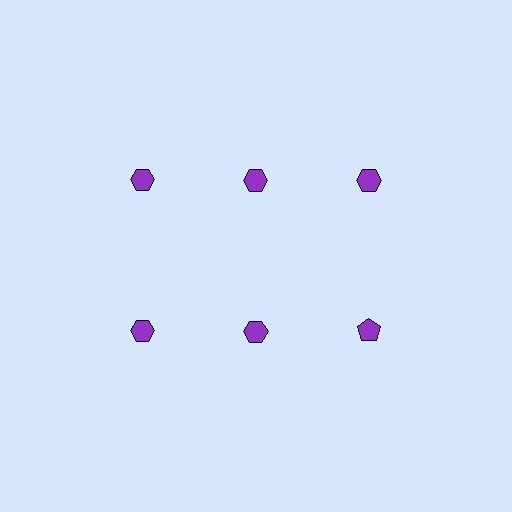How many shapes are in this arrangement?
There are 6 shapes arranged in a grid pattern.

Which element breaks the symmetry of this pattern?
The purple pentagon in the second row, center column breaks the symmetry. All other shapes are purple hexagons.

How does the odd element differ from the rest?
It has a different shape: pentagon instead of hexagon.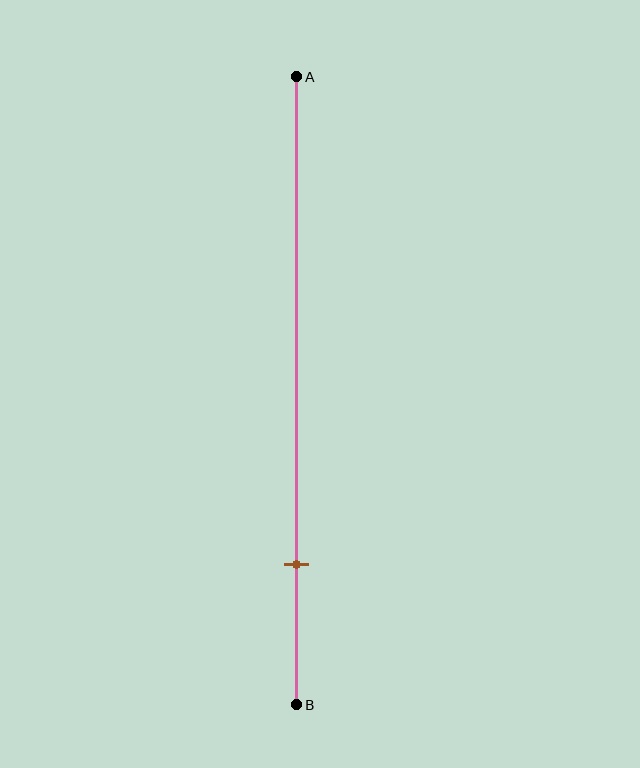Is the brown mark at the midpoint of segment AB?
No, the mark is at about 80% from A, not at the 50% midpoint.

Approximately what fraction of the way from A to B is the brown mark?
The brown mark is approximately 80% of the way from A to B.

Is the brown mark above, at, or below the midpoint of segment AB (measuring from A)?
The brown mark is below the midpoint of segment AB.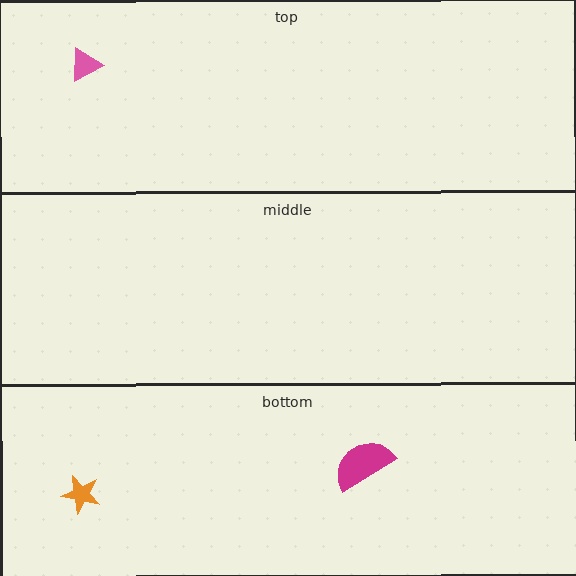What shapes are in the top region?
The pink triangle.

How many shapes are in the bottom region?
2.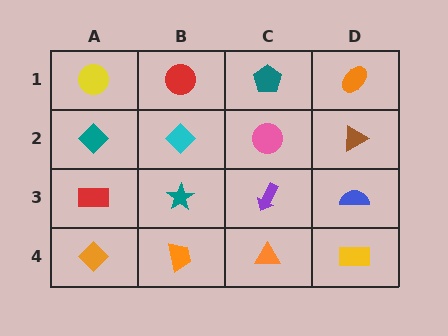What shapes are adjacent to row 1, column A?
A teal diamond (row 2, column A), a red circle (row 1, column B).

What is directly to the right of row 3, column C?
A blue semicircle.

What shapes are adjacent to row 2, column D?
An orange ellipse (row 1, column D), a blue semicircle (row 3, column D), a pink circle (row 2, column C).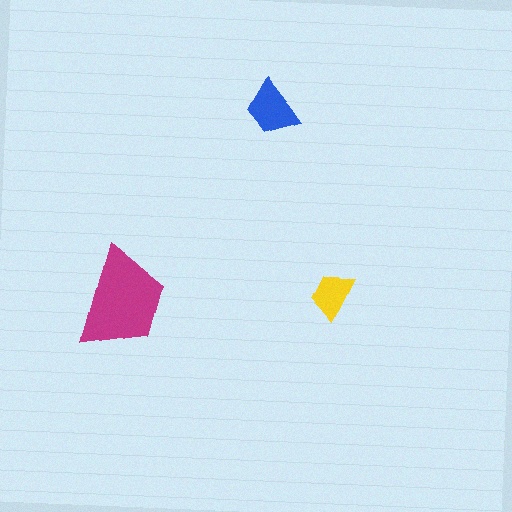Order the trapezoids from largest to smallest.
the magenta one, the blue one, the yellow one.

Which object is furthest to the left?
The magenta trapezoid is leftmost.